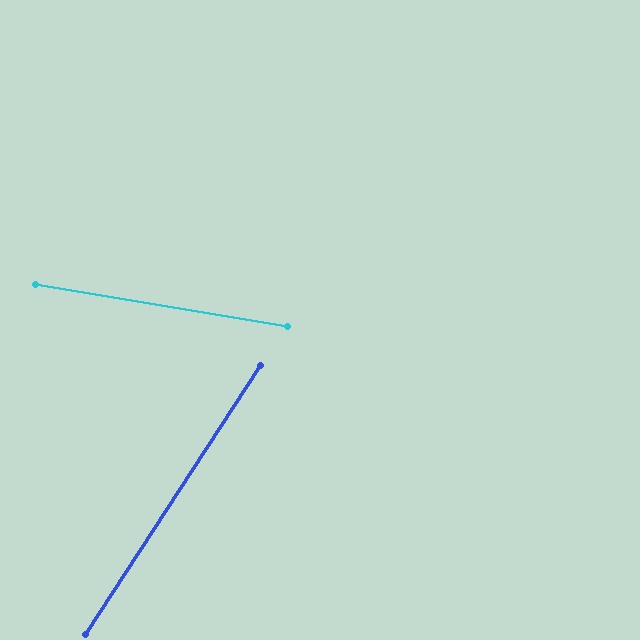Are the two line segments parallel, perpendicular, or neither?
Neither parallel nor perpendicular — they differ by about 66°.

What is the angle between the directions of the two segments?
Approximately 66 degrees.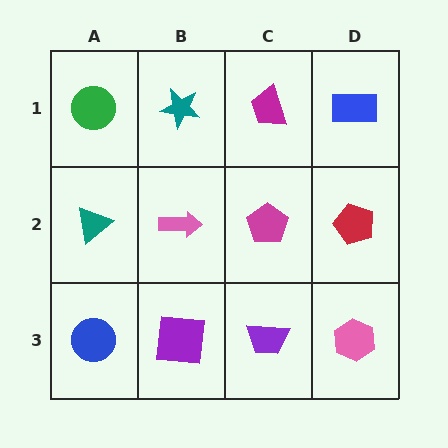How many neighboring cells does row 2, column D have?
3.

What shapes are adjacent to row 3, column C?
A magenta pentagon (row 2, column C), a purple square (row 3, column B), a pink hexagon (row 3, column D).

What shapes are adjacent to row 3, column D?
A red pentagon (row 2, column D), a purple trapezoid (row 3, column C).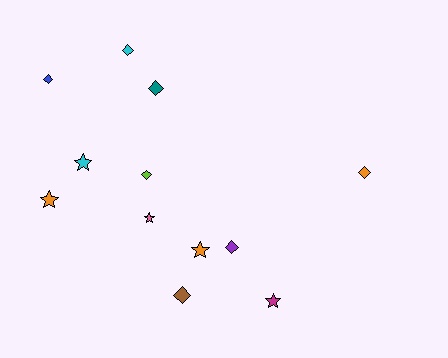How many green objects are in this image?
There are no green objects.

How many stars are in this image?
There are 5 stars.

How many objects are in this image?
There are 12 objects.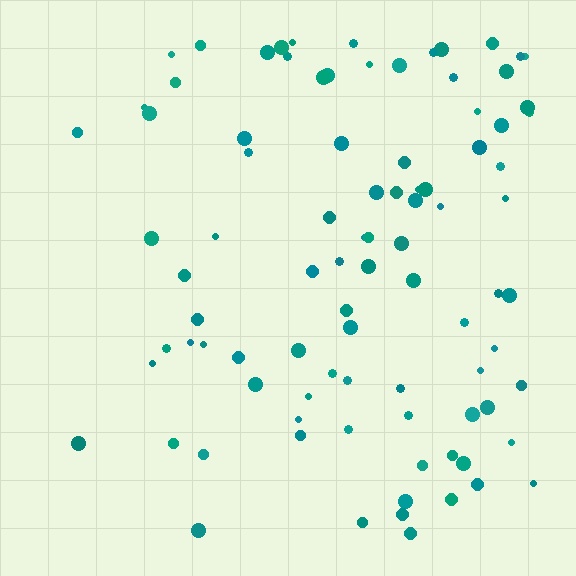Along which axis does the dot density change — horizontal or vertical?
Horizontal.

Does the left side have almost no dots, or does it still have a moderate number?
Still a moderate number, just noticeably fewer than the right.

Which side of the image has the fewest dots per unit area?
The left.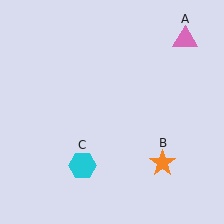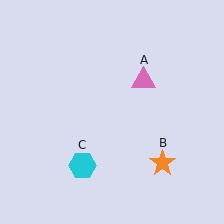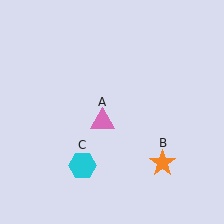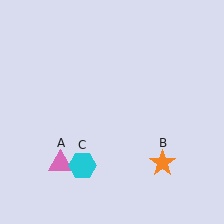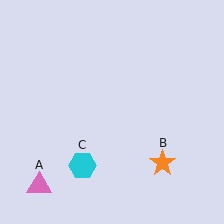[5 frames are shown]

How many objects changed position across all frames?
1 object changed position: pink triangle (object A).